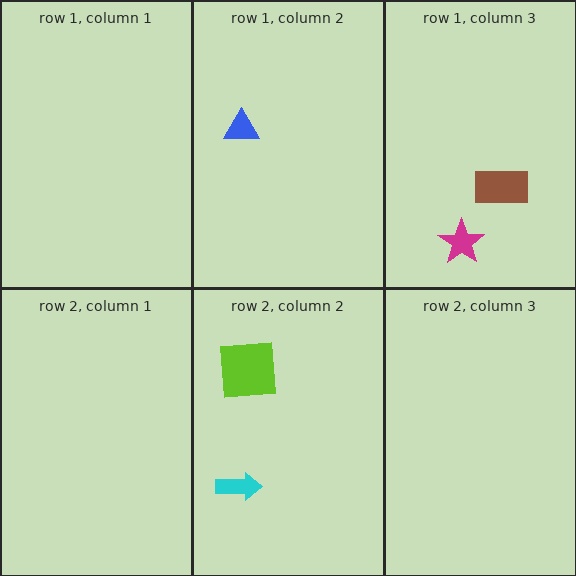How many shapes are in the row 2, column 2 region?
2.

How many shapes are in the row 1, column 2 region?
1.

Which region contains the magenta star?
The row 1, column 3 region.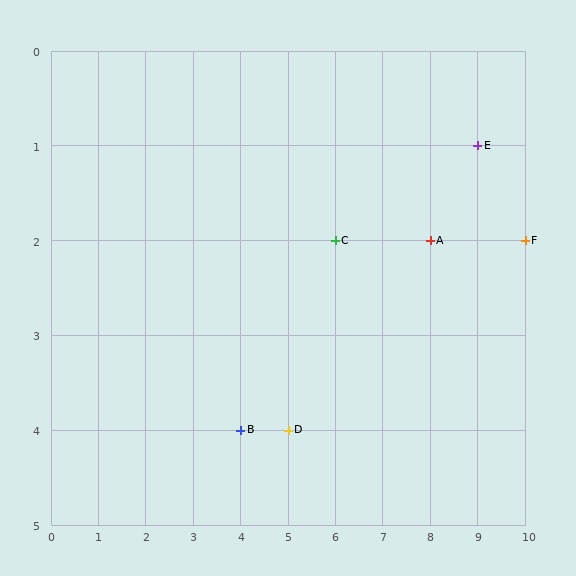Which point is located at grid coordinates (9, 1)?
Point E is at (9, 1).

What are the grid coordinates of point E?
Point E is at grid coordinates (9, 1).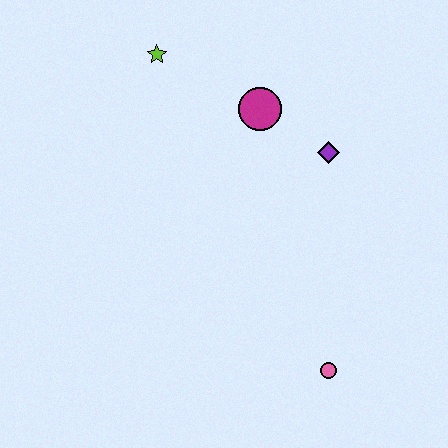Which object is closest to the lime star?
The magenta circle is closest to the lime star.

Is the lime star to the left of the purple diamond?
Yes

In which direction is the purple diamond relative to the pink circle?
The purple diamond is above the pink circle.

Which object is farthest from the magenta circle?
The pink circle is farthest from the magenta circle.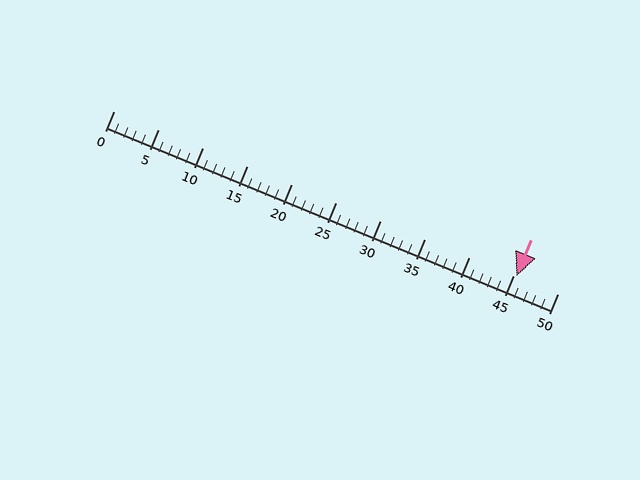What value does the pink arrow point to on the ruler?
The pink arrow points to approximately 45.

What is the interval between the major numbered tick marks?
The major tick marks are spaced 5 units apart.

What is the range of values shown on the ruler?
The ruler shows values from 0 to 50.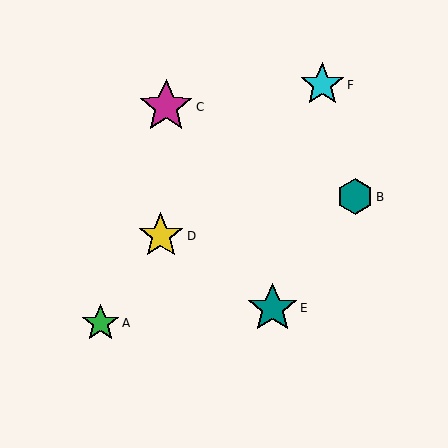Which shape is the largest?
The magenta star (labeled C) is the largest.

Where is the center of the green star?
The center of the green star is at (101, 323).